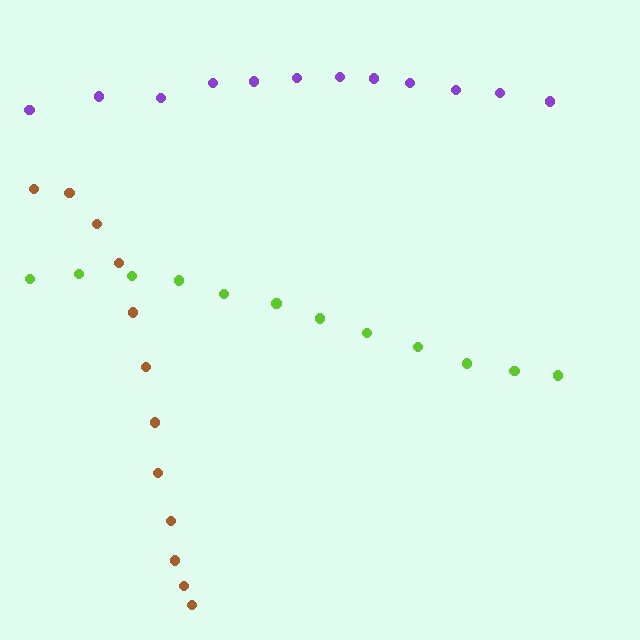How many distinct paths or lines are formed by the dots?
There are 3 distinct paths.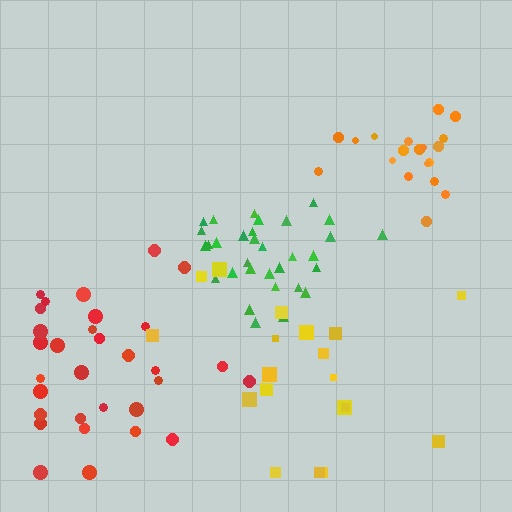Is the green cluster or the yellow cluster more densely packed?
Green.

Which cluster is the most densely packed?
Green.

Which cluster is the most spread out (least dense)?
Yellow.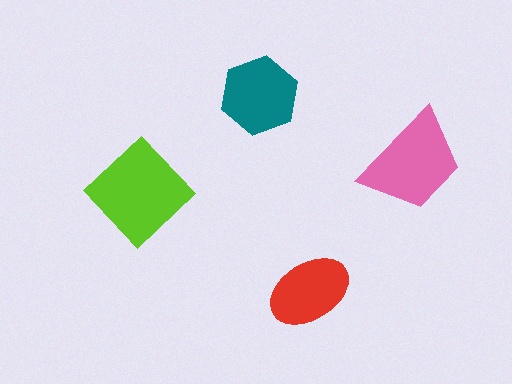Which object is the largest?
The lime diamond.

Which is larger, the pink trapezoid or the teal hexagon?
The pink trapezoid.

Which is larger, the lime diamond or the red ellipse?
The lime diamond.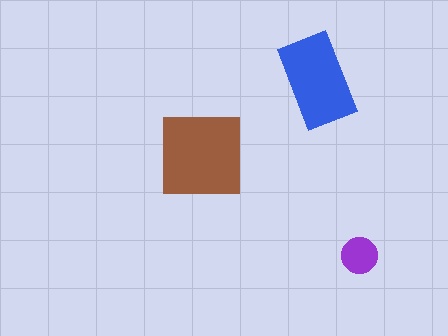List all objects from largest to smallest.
The brown square, the blue rectangle, the purple circle.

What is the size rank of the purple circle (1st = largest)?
3rd.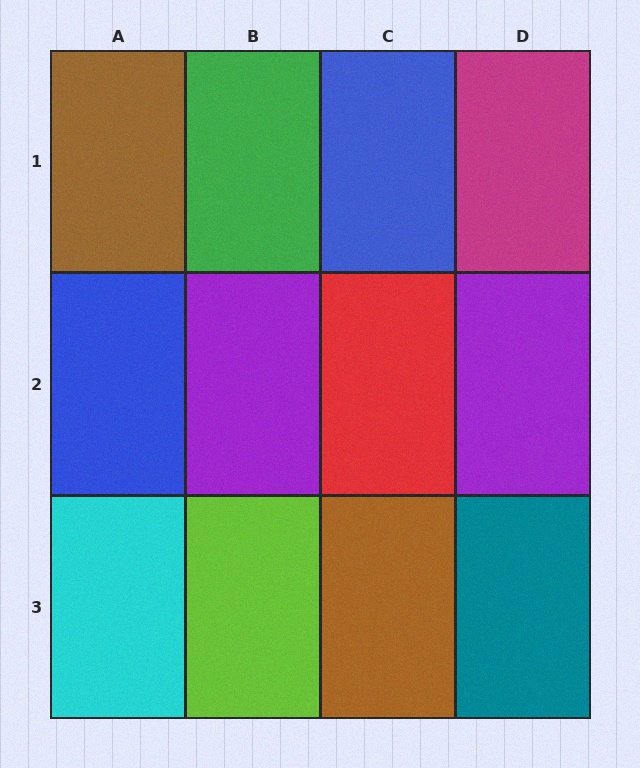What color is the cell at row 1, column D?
Magenta.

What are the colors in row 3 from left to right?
Cyan, lime, brown, teal.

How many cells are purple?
2 cells are purple.